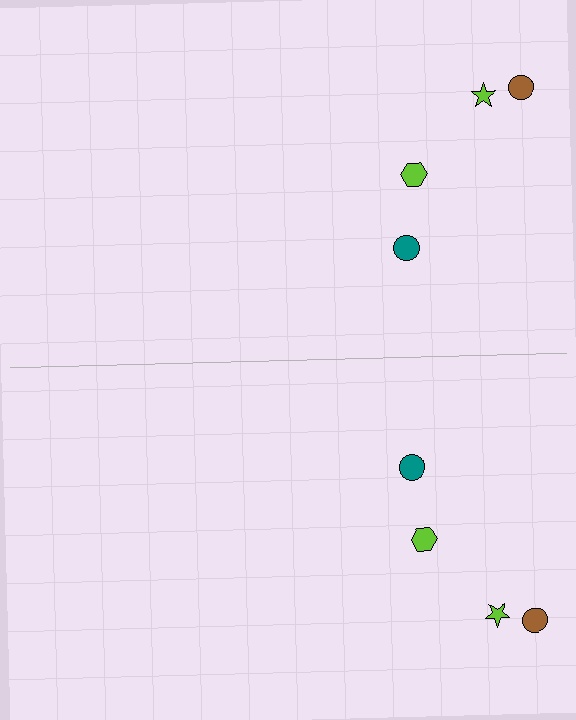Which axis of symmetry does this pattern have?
The pattern has a horizontal axis of symmetry running through the center of the image.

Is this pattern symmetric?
Yes, this pattern has bilateral (reflection) symmetry.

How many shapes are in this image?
There are 8 shapes in this image.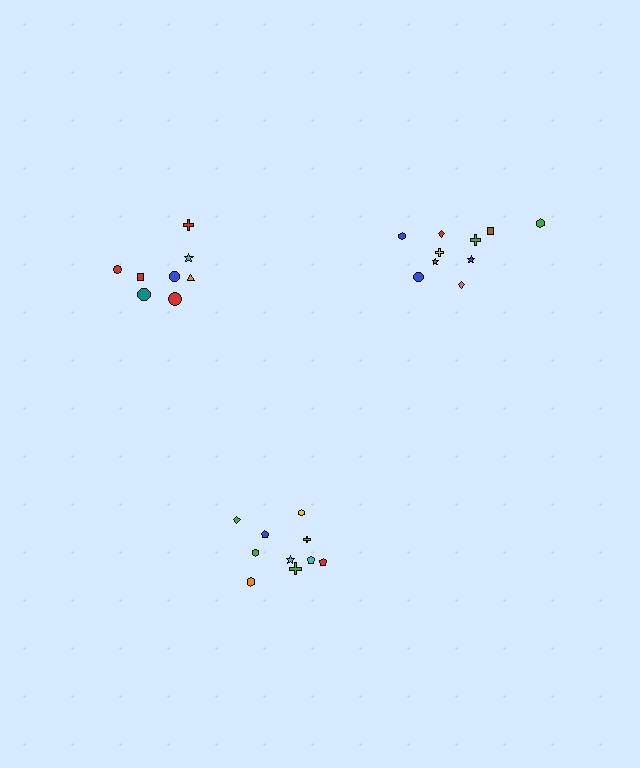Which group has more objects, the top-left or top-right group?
The top-right group.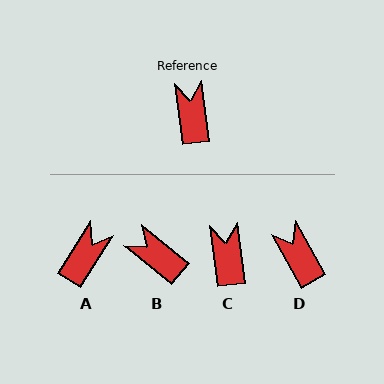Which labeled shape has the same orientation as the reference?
C.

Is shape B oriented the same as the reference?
No, it is off by about 43 degrees.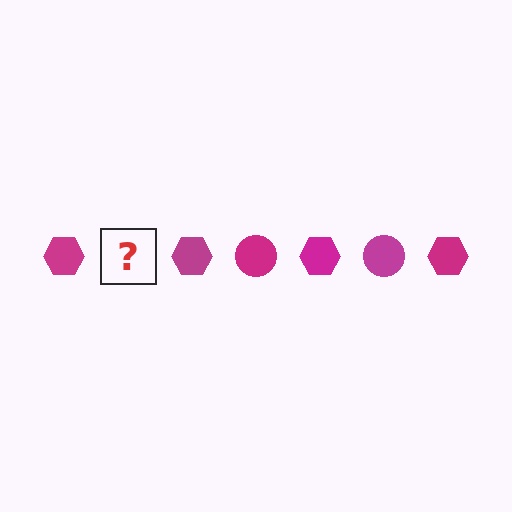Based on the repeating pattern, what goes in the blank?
The blank should be a magenta circle.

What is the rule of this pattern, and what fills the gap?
The rule is that the pattern cycles through hexagon, circle shapes in magenta. The gap should be filled with a magenta circle.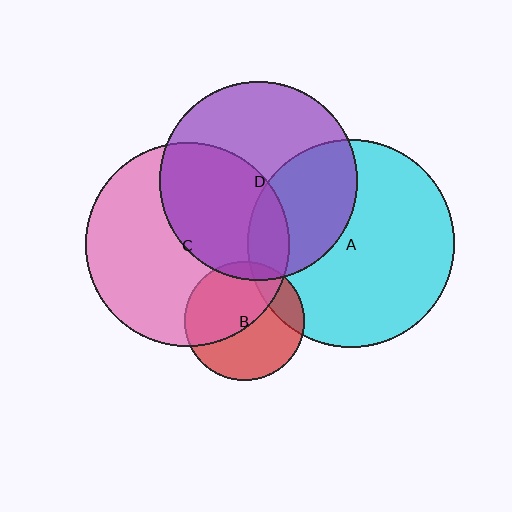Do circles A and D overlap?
Yes.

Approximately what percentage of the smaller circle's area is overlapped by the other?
Approximately 35%.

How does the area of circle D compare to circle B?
Approximately 2.8 times.